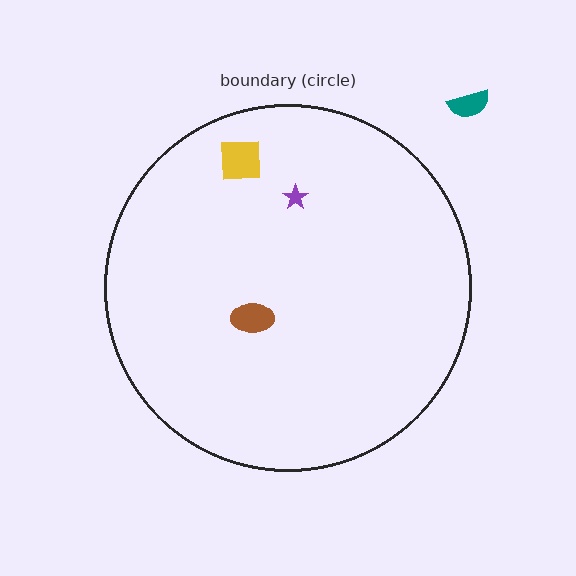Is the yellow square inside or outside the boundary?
Inside.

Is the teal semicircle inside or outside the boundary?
Outside.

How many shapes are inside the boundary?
3 inside, 1 outside.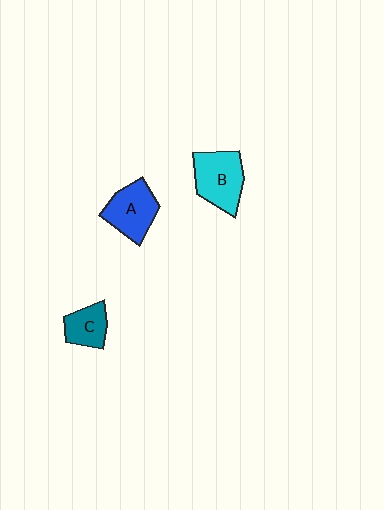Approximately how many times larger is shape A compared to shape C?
Approximately 1.5 times.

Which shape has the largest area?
Shape B (cyan).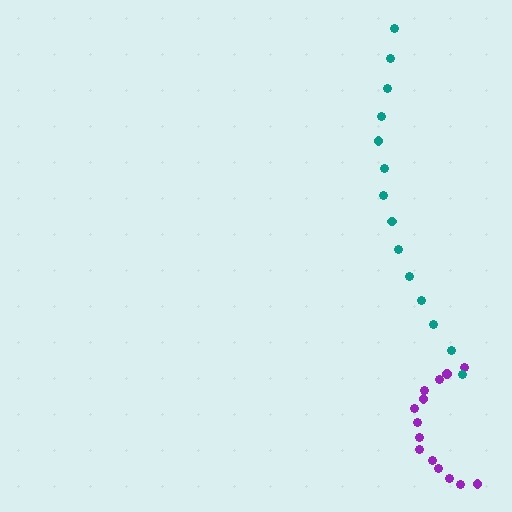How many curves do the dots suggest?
There are 2 distinct paths.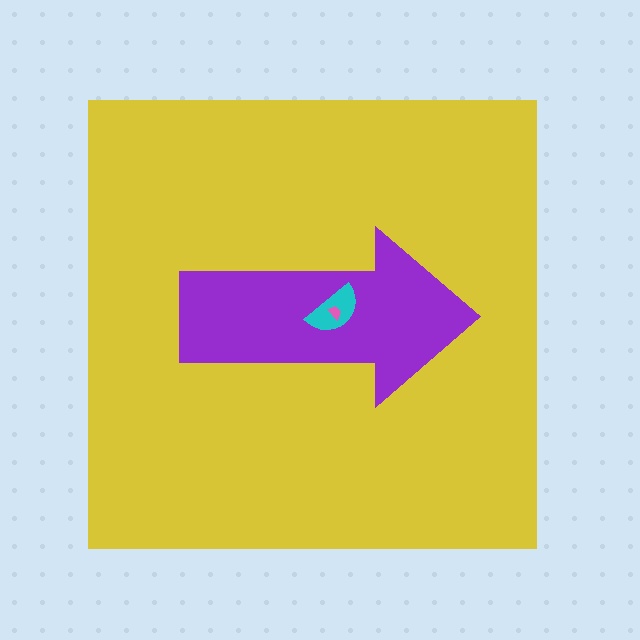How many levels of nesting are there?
4.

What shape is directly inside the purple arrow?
The cyan semicircle.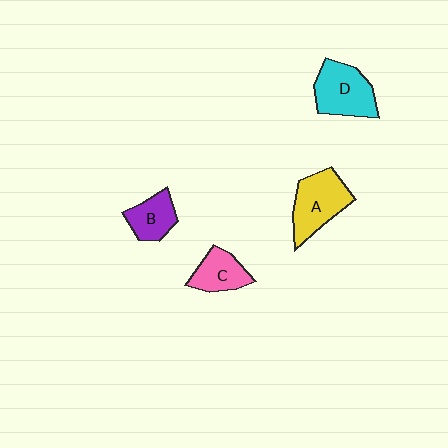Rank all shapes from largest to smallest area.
From largest to smallest: A (yellow), D (cyan), C (pink), B (purple).